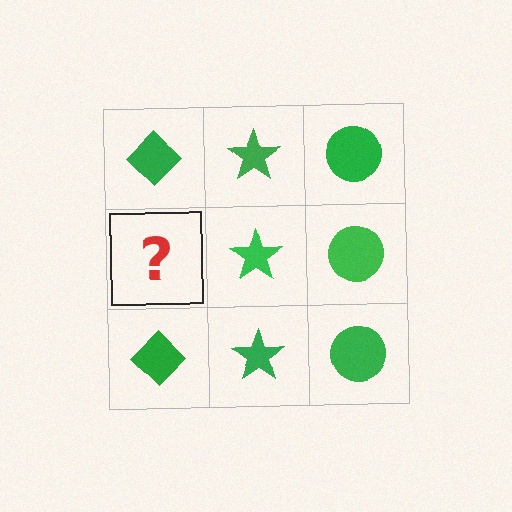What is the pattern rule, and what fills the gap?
The rule is that each column has a consistent shape. The gap should be filled with a green diamond.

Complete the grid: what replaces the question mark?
The question mark should be replaced with a green diamond.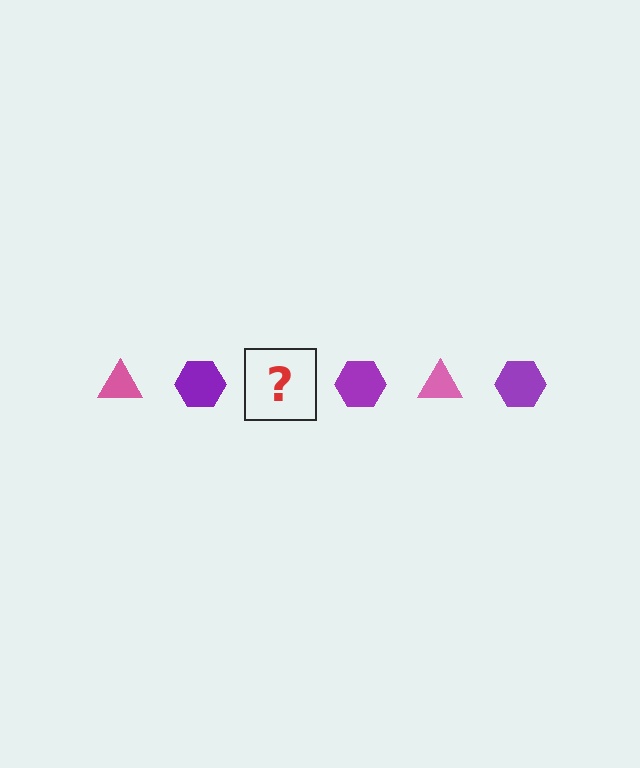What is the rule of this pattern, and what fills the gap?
The rule is that the pattern alternates between pink triangle and purple hexagon. The gap should be filled with a pink triangle.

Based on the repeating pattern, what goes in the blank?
The blank should be a pink triangle.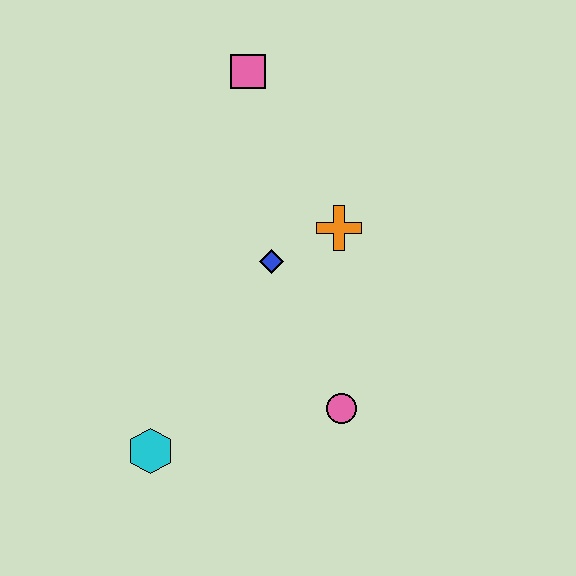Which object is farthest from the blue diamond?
The cyan hexagon is farthest from the blue diamond.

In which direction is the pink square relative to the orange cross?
The pink square is above the orange cross.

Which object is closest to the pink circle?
The blue diamond is closest to the pink circle.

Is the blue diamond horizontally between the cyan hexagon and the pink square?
No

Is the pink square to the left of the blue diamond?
Yes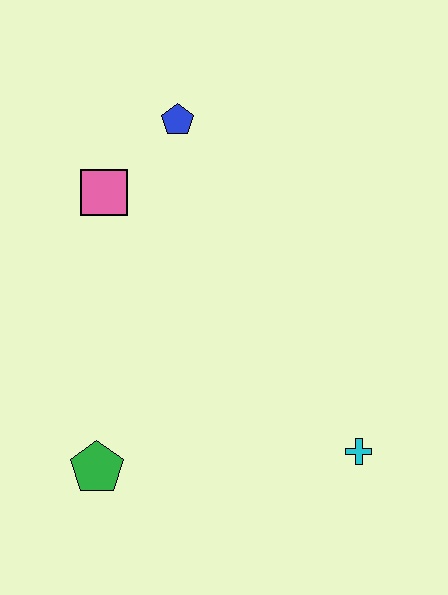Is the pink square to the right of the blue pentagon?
No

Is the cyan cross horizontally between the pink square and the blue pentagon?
No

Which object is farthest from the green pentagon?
The blue pentagon is farthest from the green pentagon.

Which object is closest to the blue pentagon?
The pink square is closest to the blue pentagon.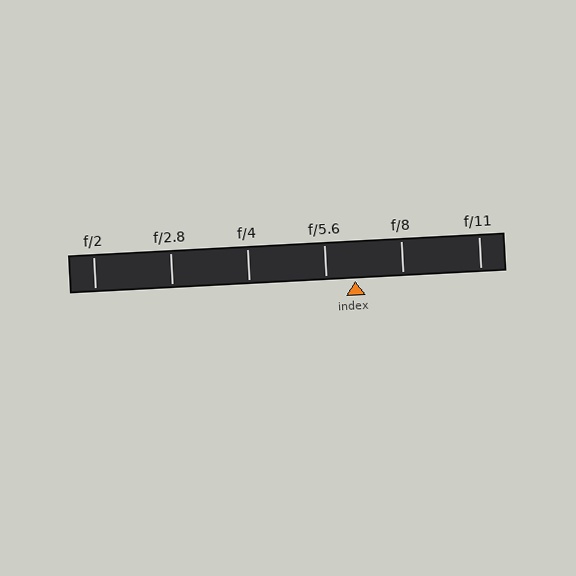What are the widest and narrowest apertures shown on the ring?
The widest aperture shown is f/2 and the narrowest is f/11.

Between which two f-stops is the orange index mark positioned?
The index mark is between f/5.6 and f/8.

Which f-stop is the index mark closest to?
The index mark is closest to f/5.6.